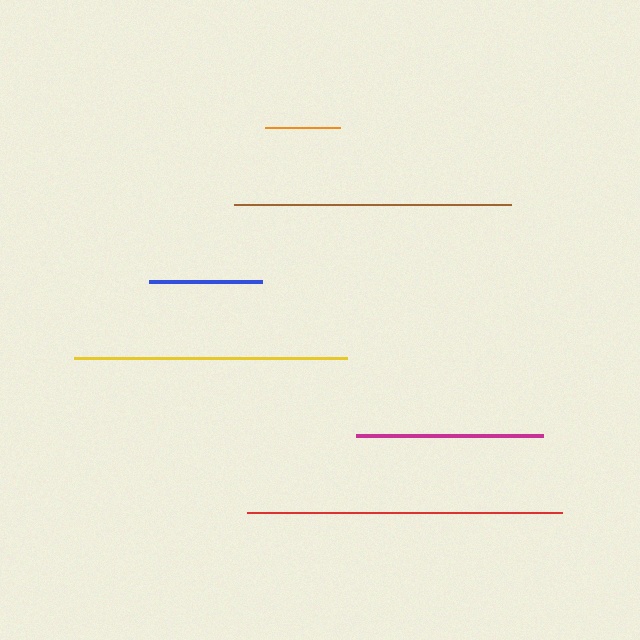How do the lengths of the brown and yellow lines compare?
The brown and yellow lines are approximately the same length.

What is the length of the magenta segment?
The magenta segment is approximately 187 pixels long.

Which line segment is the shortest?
The orange line is the shortest at approximately 75 pixels.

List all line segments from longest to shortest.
From longest to shortest: red, brown, yellow, magenta, blue, orange.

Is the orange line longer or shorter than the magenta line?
The magenta line is longer than the orange line.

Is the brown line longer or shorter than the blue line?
The brown line is longer than the blue line.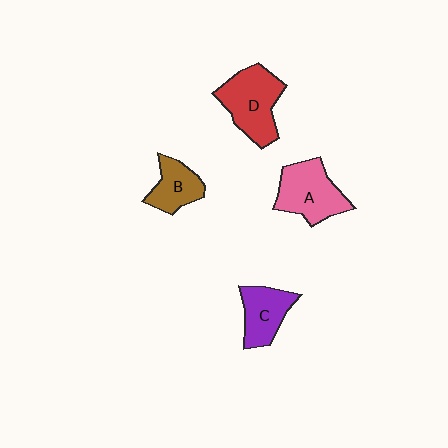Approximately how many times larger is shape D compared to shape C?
Approximately 1.5 times.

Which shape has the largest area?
Shape D (red).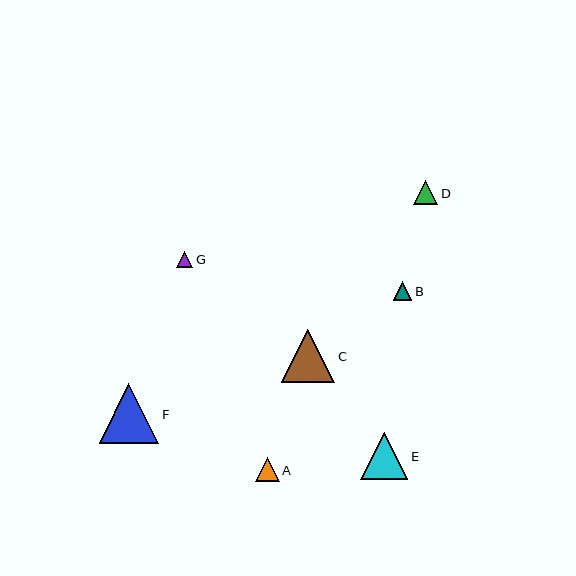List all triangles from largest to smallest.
From largest to smallest: F, C, E, A, D, B, G.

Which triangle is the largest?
Triangle F is the largest with a size of approximately 60 pixels.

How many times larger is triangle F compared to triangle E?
Triangle F is approximately 1.3 times the size of triangle E.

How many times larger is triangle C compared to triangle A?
Triangle C is approximately 2.2 times the size of triangle A.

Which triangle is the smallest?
Triangle G is the smallest with a size of approximately 16 pixels.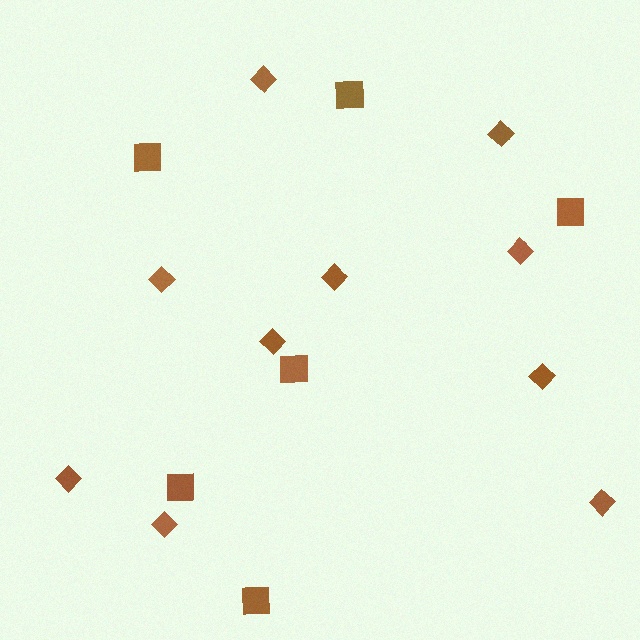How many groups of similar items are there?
There are 2 groups: one group of squares (6) and one group of diamonds (10).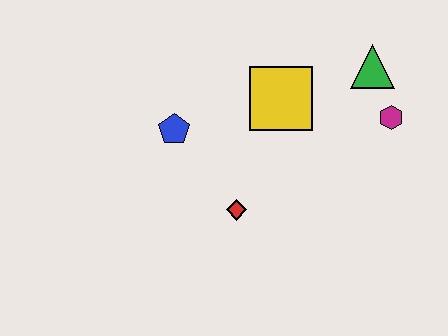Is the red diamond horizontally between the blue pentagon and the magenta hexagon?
Yes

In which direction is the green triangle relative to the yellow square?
The green triangle is to the right of the yellow square.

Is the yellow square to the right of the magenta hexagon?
No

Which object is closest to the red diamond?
The blue pentagon is closest to the red diamond.